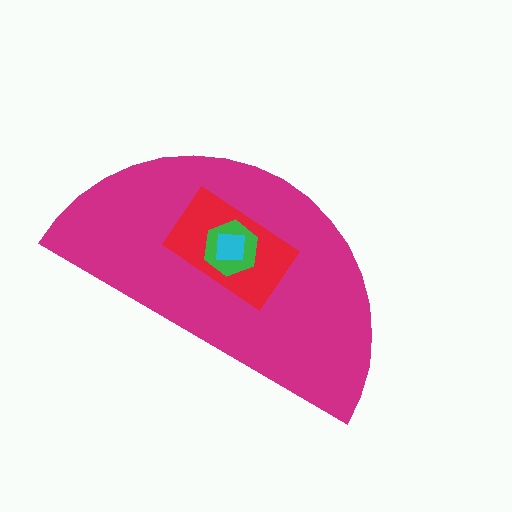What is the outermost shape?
The magenta semicircle.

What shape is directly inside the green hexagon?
The cyan square.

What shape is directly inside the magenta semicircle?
The red rectangle.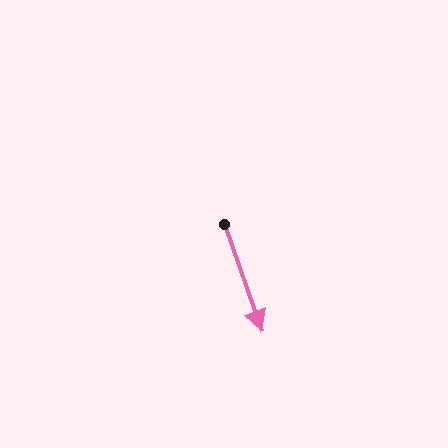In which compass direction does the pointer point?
South.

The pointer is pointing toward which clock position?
Roughly 5 o'clock.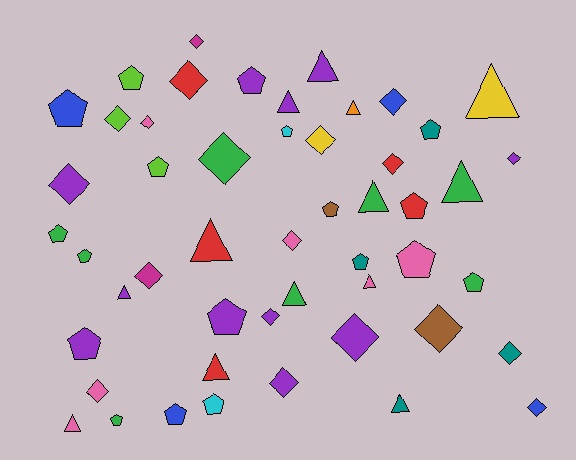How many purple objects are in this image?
There are 11 purple objects.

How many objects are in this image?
There are 50 objects.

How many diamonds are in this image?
There are 19 diamonds.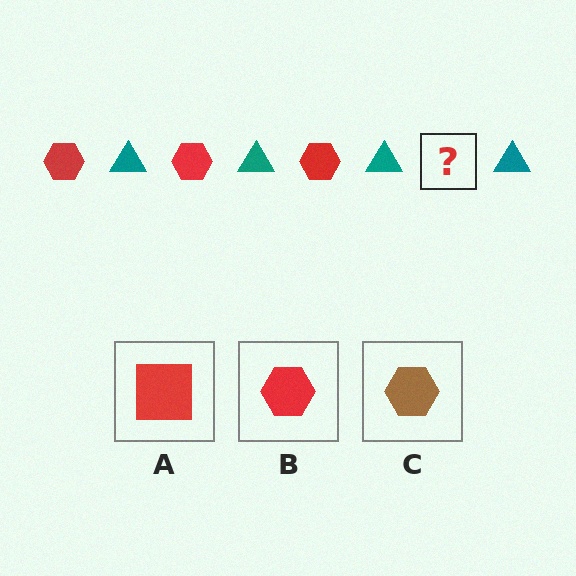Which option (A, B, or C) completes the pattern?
B.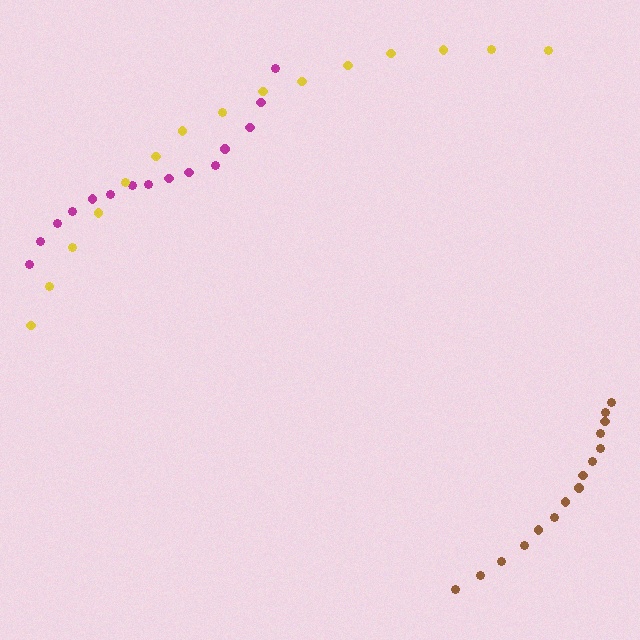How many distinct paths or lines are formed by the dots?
There are 3 distinct paths.